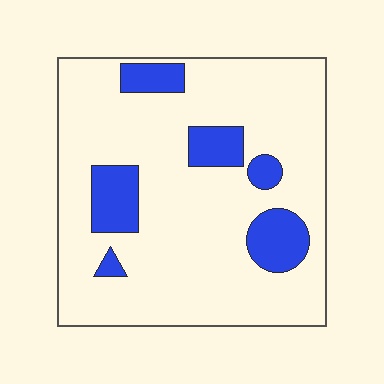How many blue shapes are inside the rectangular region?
6.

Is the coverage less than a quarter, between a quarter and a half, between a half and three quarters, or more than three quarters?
Less than a quarter.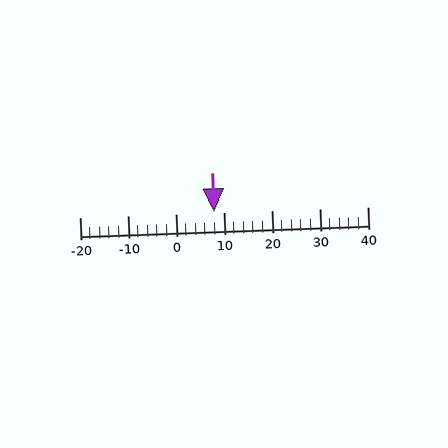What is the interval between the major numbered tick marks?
The major tick marks are spaced 10 units apart.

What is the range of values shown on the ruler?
The ruler shows values from -20 to 40.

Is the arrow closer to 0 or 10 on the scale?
The arrow is closer to 10.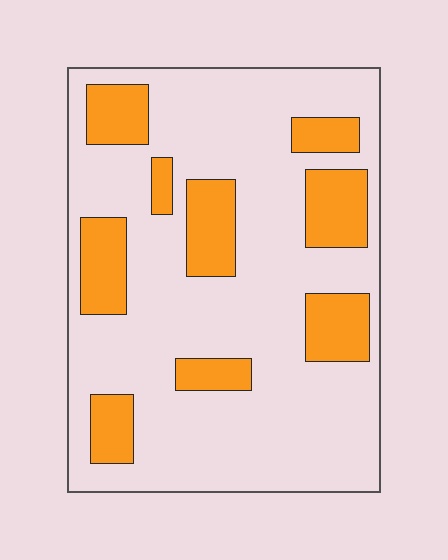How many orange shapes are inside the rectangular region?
9.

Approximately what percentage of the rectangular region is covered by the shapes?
Approximately 25%.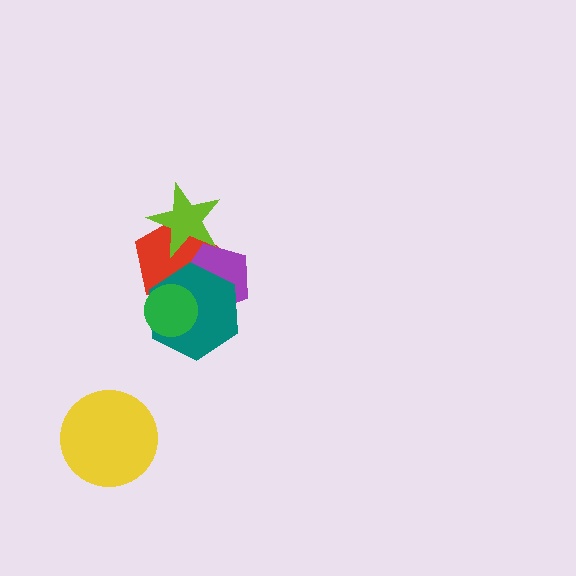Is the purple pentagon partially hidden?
Yes, it is partially covered by another shape.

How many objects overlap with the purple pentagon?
4 objects overlap with the purple pentagon.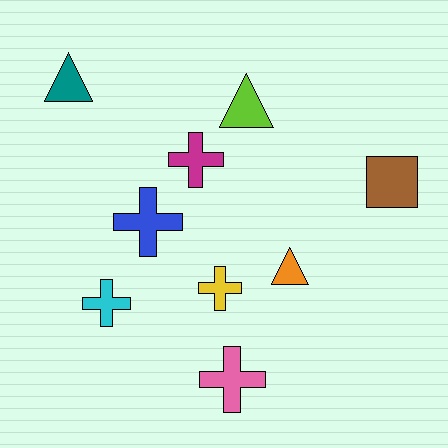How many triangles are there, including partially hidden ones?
There are 3 triangles.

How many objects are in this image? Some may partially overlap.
There are 9 objects.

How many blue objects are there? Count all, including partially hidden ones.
There is 1 blue object.